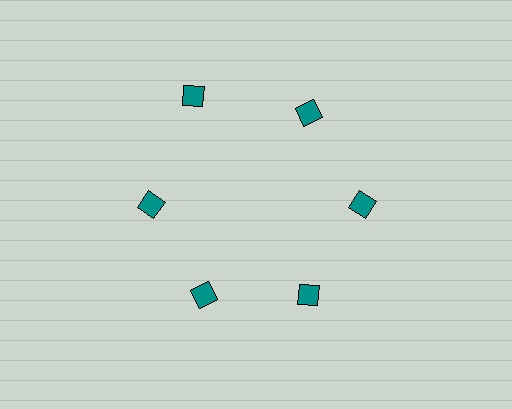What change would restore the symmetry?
The symmetry would be restored by moving it inward, back onto the ring so that all 6 squares sit at equal angles and equal distance from the center.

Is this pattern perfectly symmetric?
No. The 6 teal squares are arranged in a ring, but one element near the 11 o'clock position is pushed outward from the center, breaking the 6-fold rotational symmetry.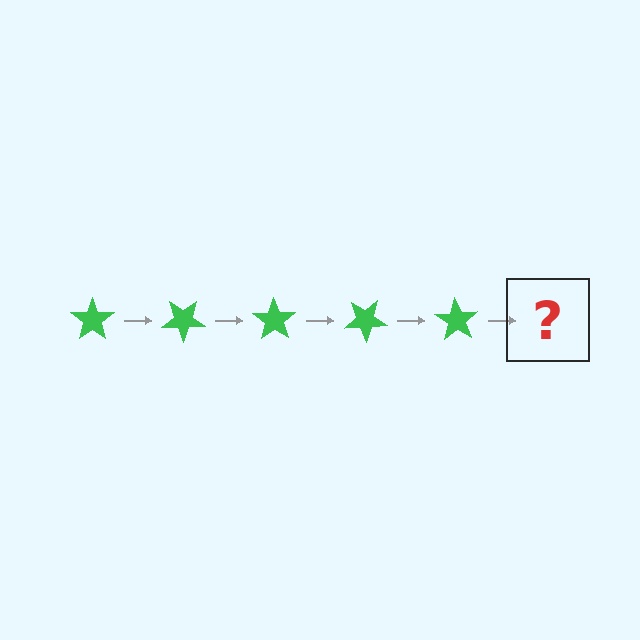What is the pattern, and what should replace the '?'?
The pattern is that the star rotates 35 degrees each step. The '?' should be a green star rotated 175 degrees.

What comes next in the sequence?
The next element should be a green star rotated 175 degrees.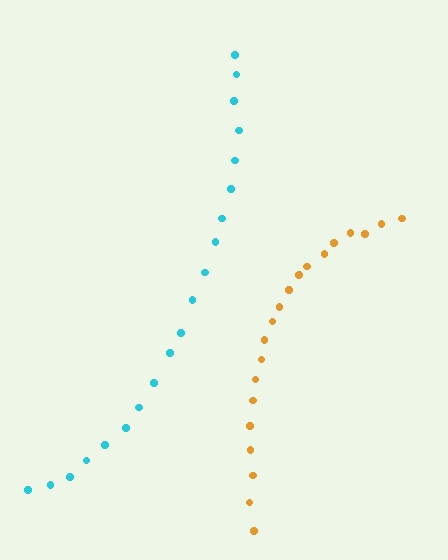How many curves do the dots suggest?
There are 2 distinct paths.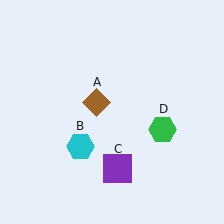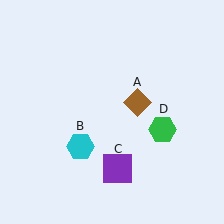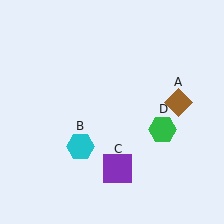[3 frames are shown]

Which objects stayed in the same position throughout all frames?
Cyan hexagon (object B) and purple square (object C) and green hexagon (object D) remained stationary.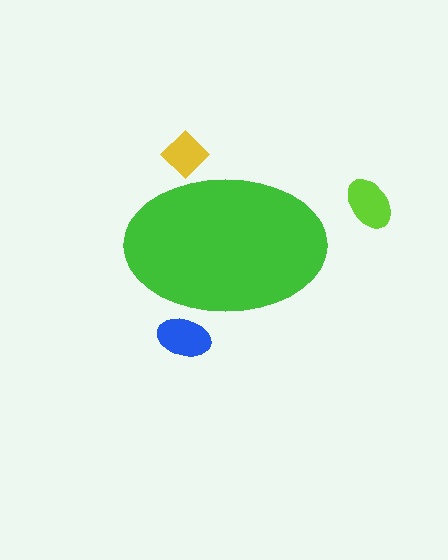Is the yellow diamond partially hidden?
Yes, the yellow diamond is partially hidden behind the green ellipse.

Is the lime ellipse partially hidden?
No, the lime ellipse is fully visible.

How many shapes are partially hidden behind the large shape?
2 shapes are partially hidden.